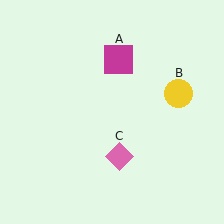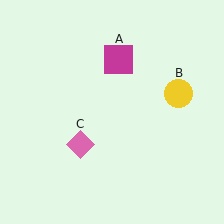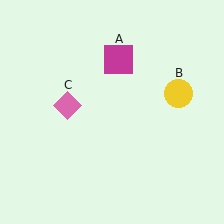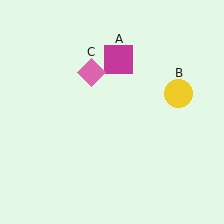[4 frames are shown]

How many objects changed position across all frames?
1 object changed position: pink diamond (object C).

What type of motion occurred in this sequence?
The pink diamond (object C) rotated clockwise around the center of the scene.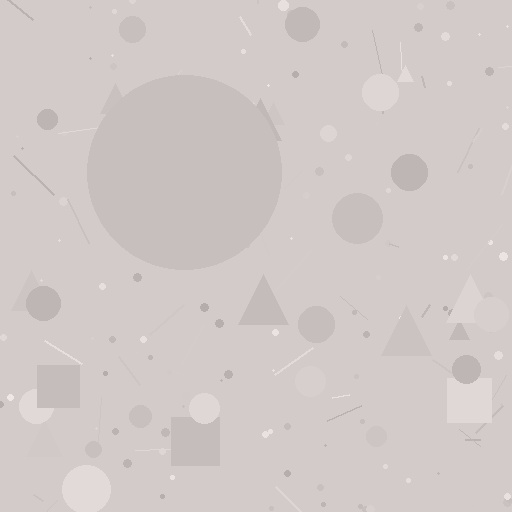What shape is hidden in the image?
A circle is hidden in the image.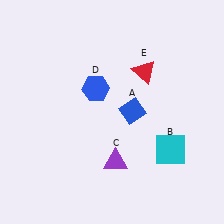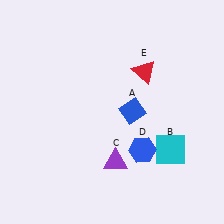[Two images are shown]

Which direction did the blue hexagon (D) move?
The blue hexagon (D) moved down.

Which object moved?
The blue hexagon (D) moved down.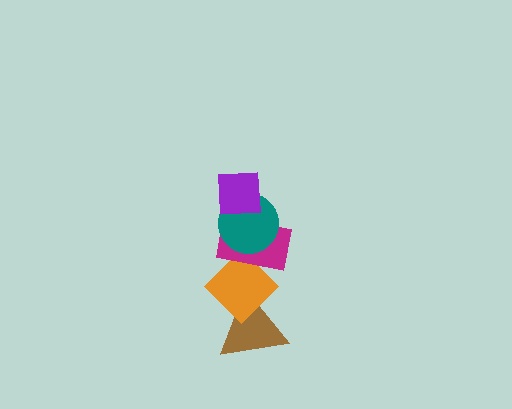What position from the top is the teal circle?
The teal circle is 2nd from the top.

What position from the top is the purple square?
The purple square is 1st from the top.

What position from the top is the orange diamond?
The orange diamond is 4th from the top.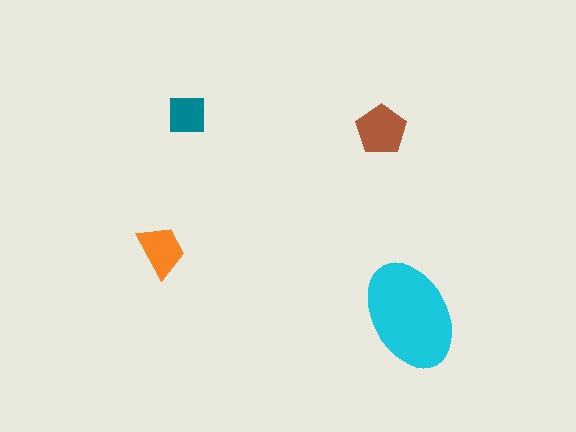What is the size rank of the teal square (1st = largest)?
4th.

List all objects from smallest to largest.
The teal square, the orange trapezoid, the brown pentagon, the cyan ellipse.